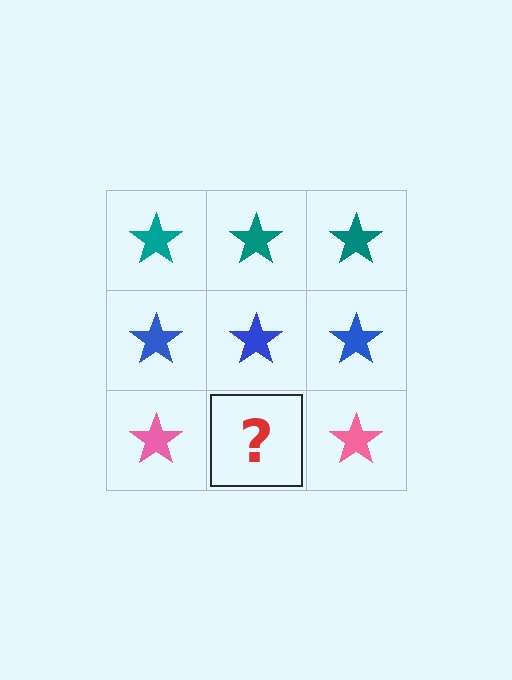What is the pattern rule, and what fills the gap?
The rule is that each row has a consistent color. The gap should be filled with a pink star.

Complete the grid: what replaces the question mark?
The question mark should be replaced with a pink star.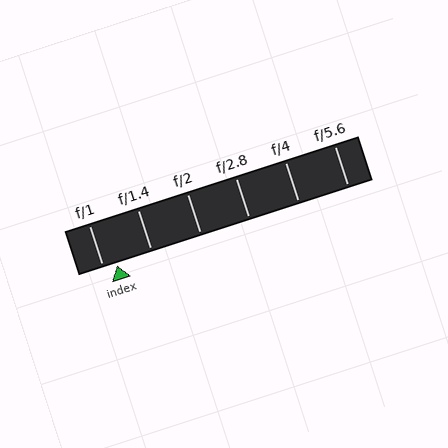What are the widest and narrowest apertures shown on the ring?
The widest aperture shown is f/1 and the narrowest is f/5.6.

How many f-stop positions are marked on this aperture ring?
There are 6 f-stop positions marked.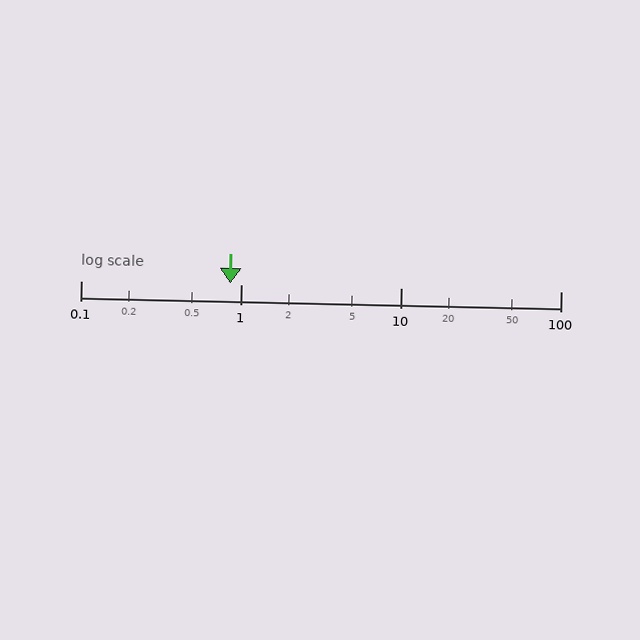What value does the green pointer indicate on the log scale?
The pointer indicates approximately 0.86.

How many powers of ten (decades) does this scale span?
The scale spans 3 decades, from 0.1 to 100.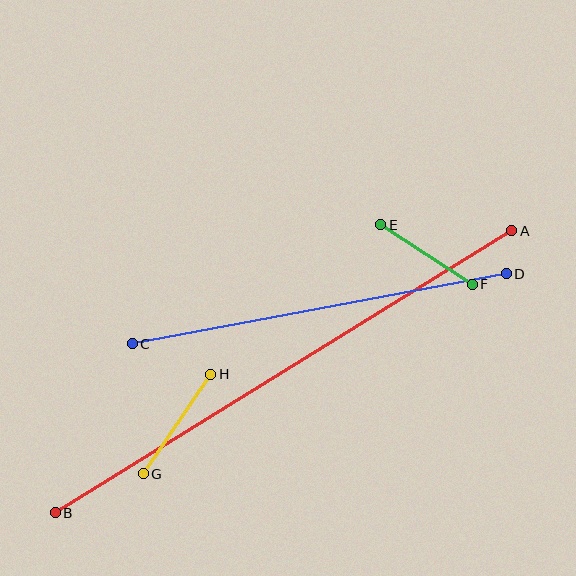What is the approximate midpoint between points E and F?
The midpoint is at approximately (427, 254) pixels.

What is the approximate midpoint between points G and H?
The midpoint is at approximately (177, 424) pixels.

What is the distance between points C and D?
The distance is approximately 381 pixels.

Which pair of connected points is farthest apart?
Points A and B are farthest apart.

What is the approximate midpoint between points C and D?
The midpoint is at approximately (319, 309) pixels.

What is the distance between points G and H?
The distance is approximately 120 pixels.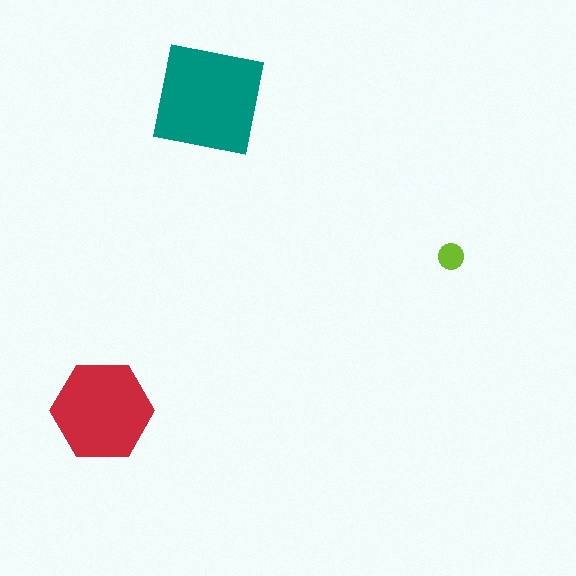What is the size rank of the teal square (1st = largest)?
1st.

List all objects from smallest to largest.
The lime circle, the red hexagon, the teal square.